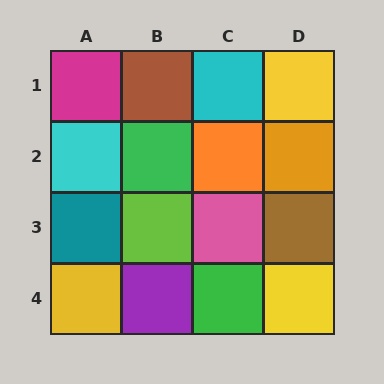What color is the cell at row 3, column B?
Lime.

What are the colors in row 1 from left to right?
Magenta, brown, cyan, yellow.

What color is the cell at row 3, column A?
Teal.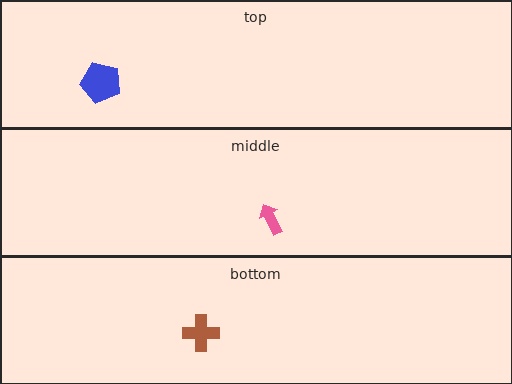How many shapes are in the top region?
1.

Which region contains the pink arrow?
The middle region.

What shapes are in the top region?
The blue pentagon.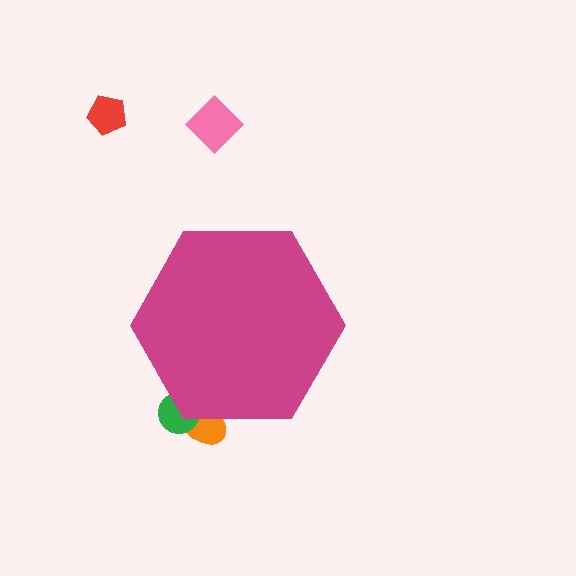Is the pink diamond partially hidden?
No, the pink diamond is fully visible.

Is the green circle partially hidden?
Yes, the green circle is partially hidden behind the magenta hexagon.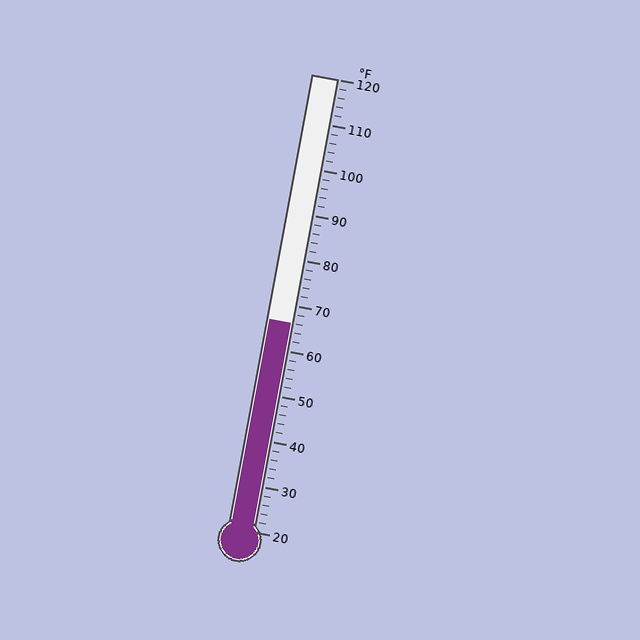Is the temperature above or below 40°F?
The temperature is above 40°F.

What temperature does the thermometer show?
The thermometer shows approximately 66°F.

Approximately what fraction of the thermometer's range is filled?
The thermometer is filled to approximately 45% of its range.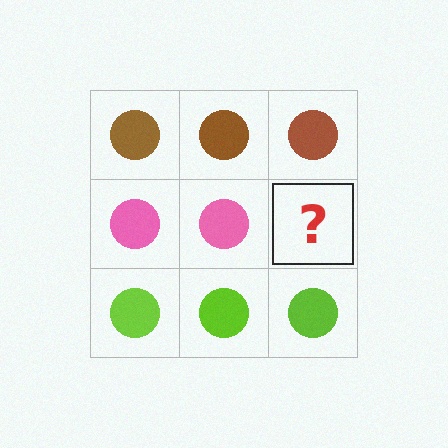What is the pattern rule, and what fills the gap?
The rule is that each row has a consistent color. The gap should be filled with a pink circle.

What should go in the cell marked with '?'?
The missing cell should contain a pink circle.